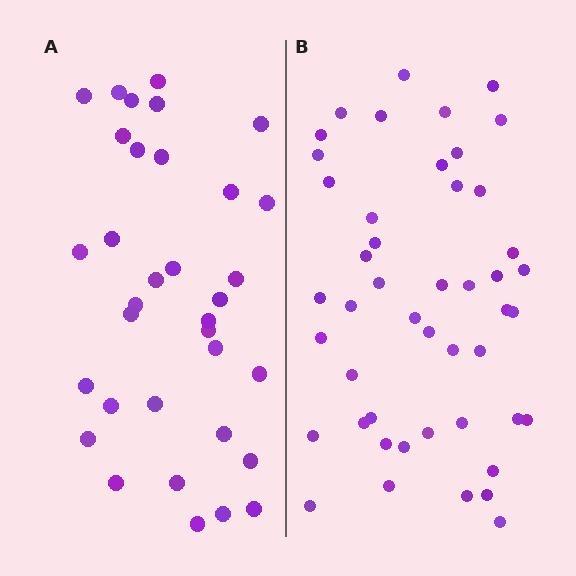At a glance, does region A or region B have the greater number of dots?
Region B (the right region) has more dots.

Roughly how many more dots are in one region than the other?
Region B has approximately 15 more dots than region A.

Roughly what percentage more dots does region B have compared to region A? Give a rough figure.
About 40% more.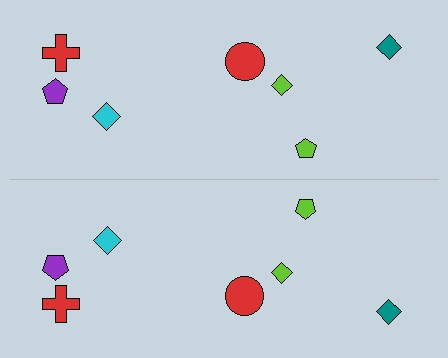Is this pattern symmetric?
Yes, this pattern has bilateral (reflection) symmetry.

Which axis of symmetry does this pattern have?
The pattern has a horizontal axis of symmetry running through the center of the image.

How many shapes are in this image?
There are 14 shapes in this image.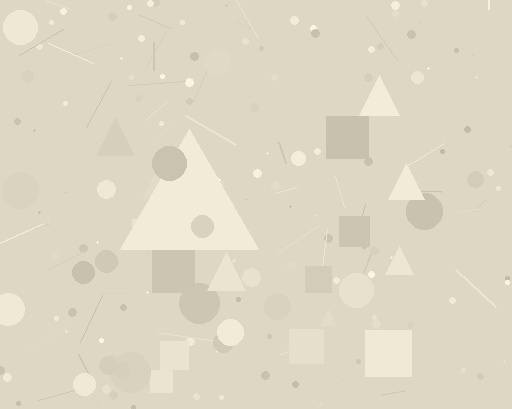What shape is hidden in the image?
A triangle is hidden in the image.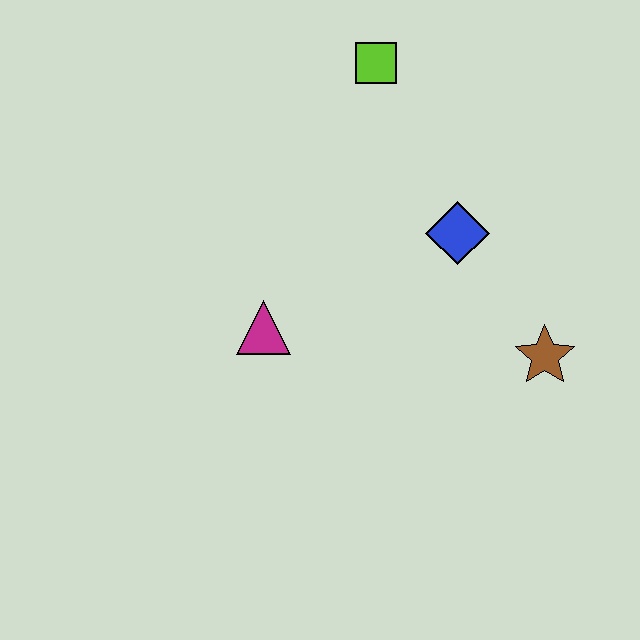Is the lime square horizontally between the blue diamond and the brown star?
No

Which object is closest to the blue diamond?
The brown star is closest to the blue diamond.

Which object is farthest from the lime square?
The brown star is farthest from the lime square.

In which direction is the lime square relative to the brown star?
The lime square is above the brown star.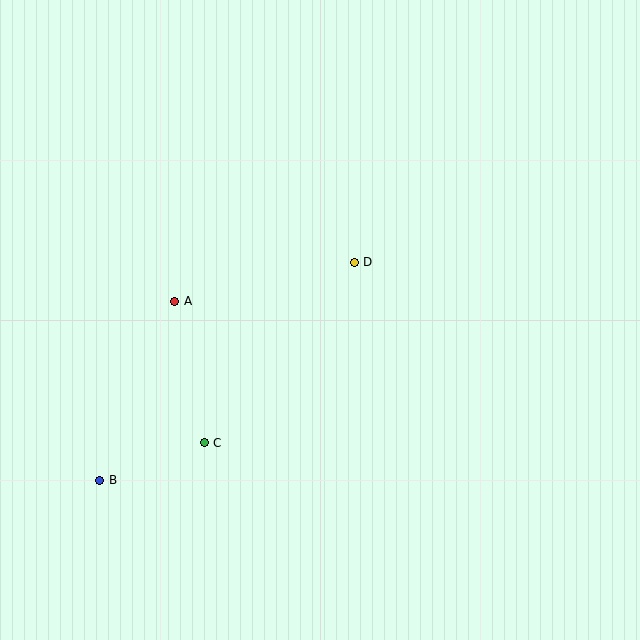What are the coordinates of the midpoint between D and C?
The midpoint between D and C is at (279, 353).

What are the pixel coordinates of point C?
Point C is at (204, 443).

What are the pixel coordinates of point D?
Point D is at (354, 262).